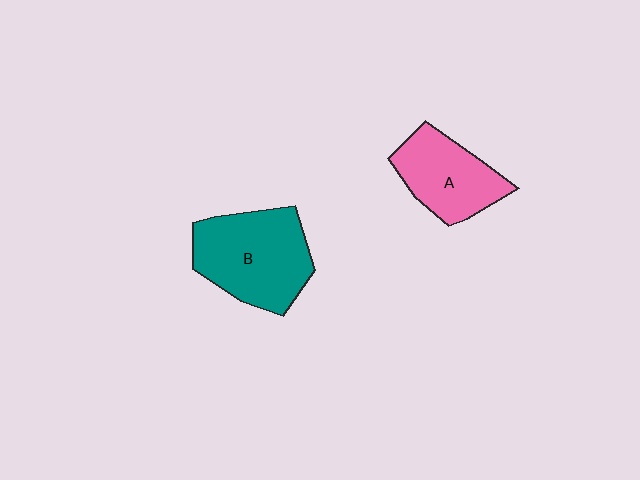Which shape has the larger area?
Shape B (teal).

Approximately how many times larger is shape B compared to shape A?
Approximately 1.4 times.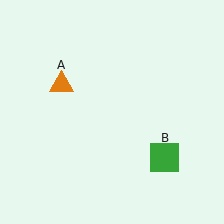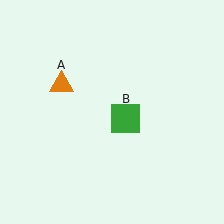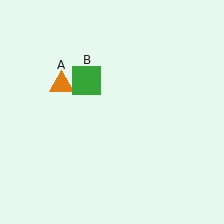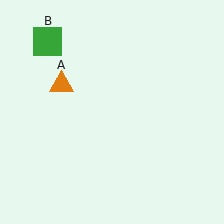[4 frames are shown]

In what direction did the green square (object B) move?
The green square (object B) moved up and to the left.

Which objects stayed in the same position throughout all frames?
Orange triangle (object A) remained stationary.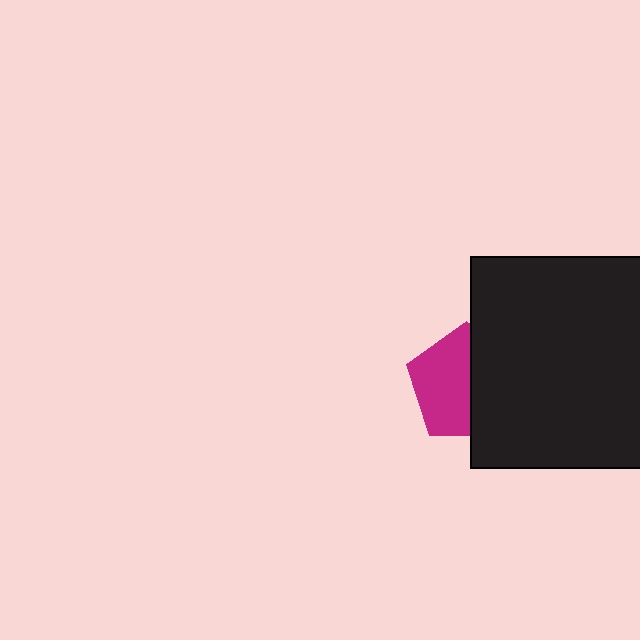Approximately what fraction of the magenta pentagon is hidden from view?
Roughly 46% of the magenta pentagon is hidden behind the black rectangle.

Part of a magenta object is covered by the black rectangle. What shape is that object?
It is a pentagon.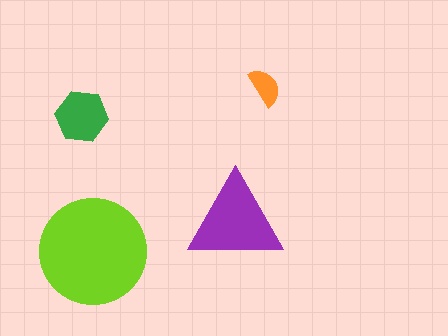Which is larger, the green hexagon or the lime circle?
The lime circle.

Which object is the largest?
The lime circle.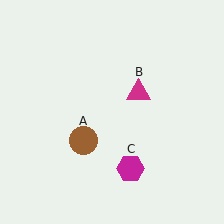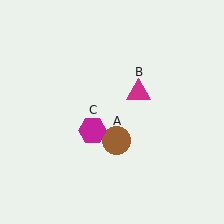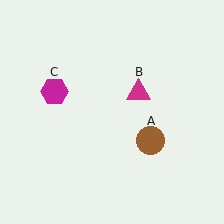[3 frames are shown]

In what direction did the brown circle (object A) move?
The brown circle (object A) moved right.